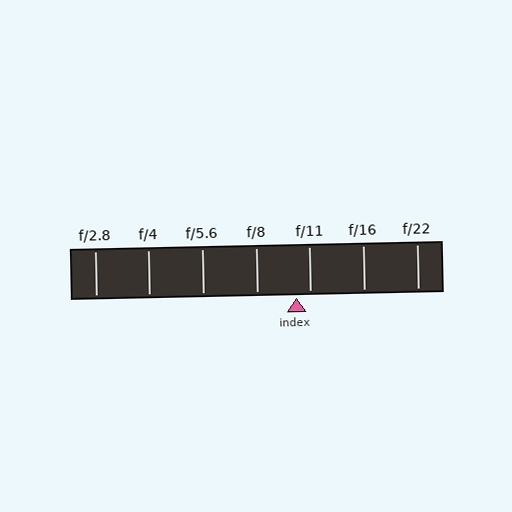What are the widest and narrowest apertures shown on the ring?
The widest aperture shown is f/2.8 and the narrowest is f/22.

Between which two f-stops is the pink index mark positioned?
The index mark is between f/8 and f/11.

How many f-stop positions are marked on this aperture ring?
There are 7 f-stop positions marked.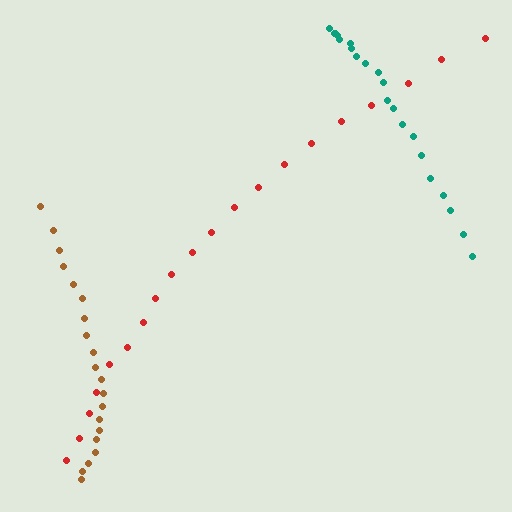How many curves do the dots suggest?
There are 3 distinct paths.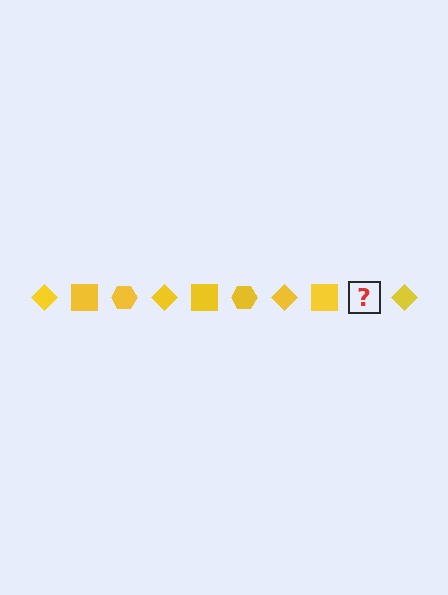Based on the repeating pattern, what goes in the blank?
The blank should be a yellow hexagon.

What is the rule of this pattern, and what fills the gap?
The rule is that the pattern cycles through diamond, square, hexagon shapes in yellow. The gap should be filled with a yellow hexagon.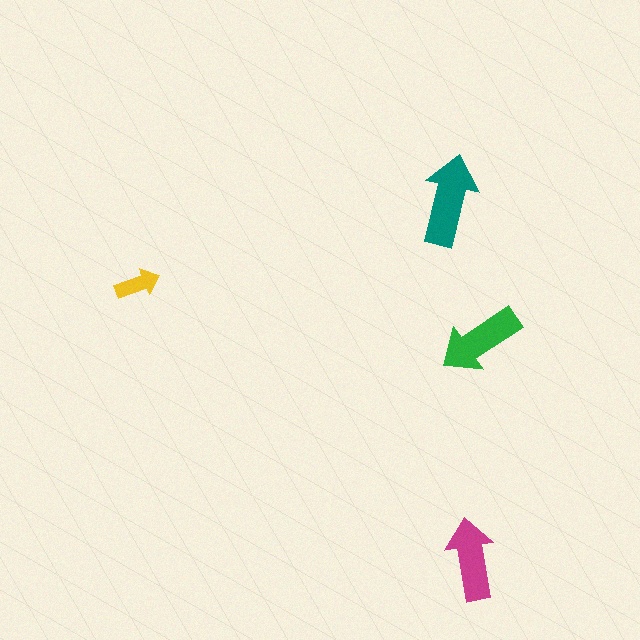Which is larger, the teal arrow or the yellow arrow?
The teal one.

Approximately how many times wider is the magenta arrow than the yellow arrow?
About 2 times wider.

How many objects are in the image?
There are 4 objects in the image.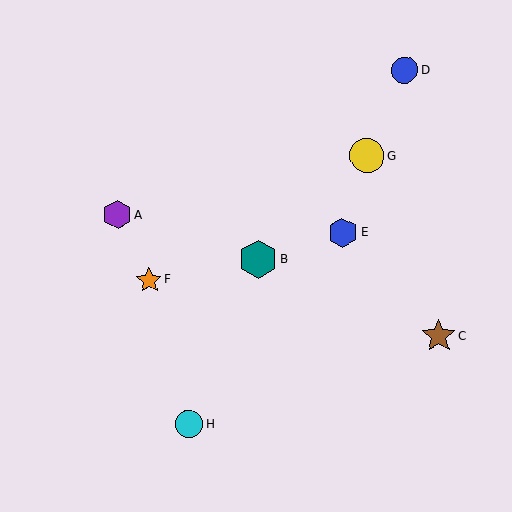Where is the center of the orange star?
The center of the orange star is at (149, 280).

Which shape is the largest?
The teal hexagon (labeled B) is the largest.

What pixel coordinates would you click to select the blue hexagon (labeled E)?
Click at (343, 233) to select the blue hexagon E.